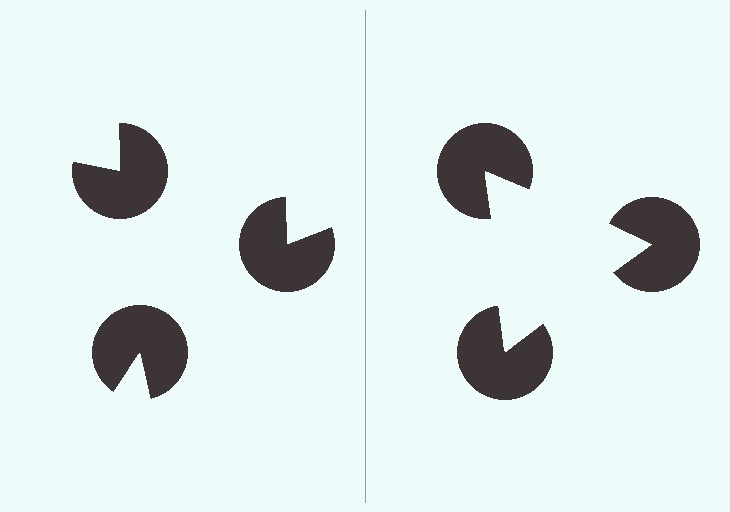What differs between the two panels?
The pac-man discs are positioned identically on both sides; only the wedge orientations differ. On the right they align to a triangle; on the left they are misaligned.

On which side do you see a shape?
An illusory triangle appears on the right side. On the left side the wedge cuts are rotated, so no coherent shape forms.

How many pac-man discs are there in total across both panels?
6 — 3 on each side.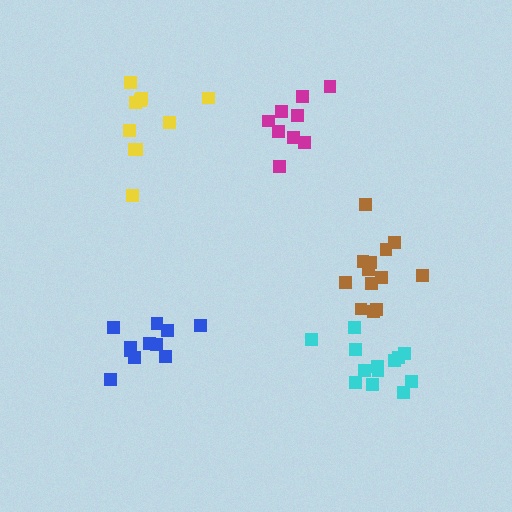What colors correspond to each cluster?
The clusters are colored: blue, cyan, magenta, brown, yellow.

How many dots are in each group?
Group 1: 11 dots, Group 2: 13 dots, Group 3: 9 dots, Group 4: 13 dots, Group 5: 10 dots (56 total).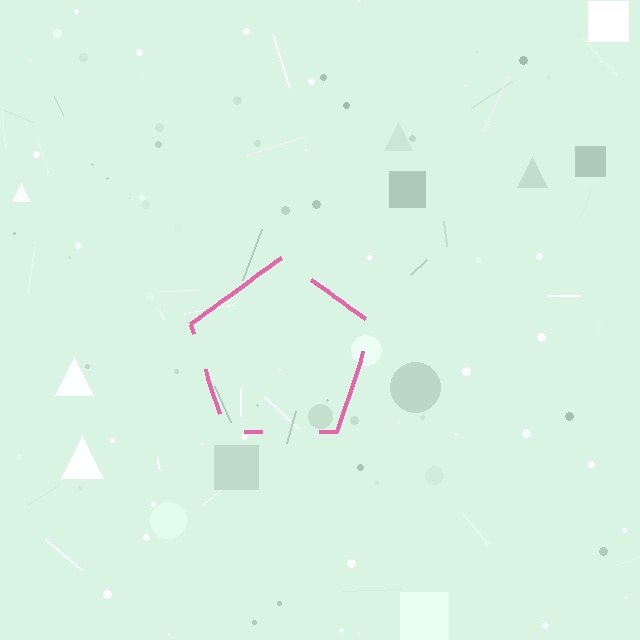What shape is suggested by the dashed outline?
The dashed outline suggests a pentagon.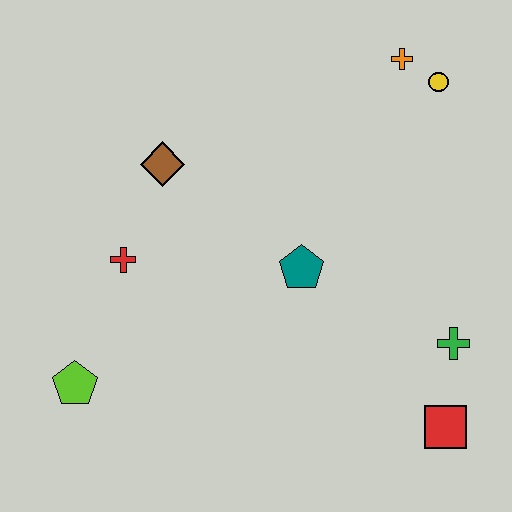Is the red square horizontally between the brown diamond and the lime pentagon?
No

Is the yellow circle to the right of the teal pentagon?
Yes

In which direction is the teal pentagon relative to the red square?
The teal pentagon is above the red square.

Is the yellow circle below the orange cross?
Yes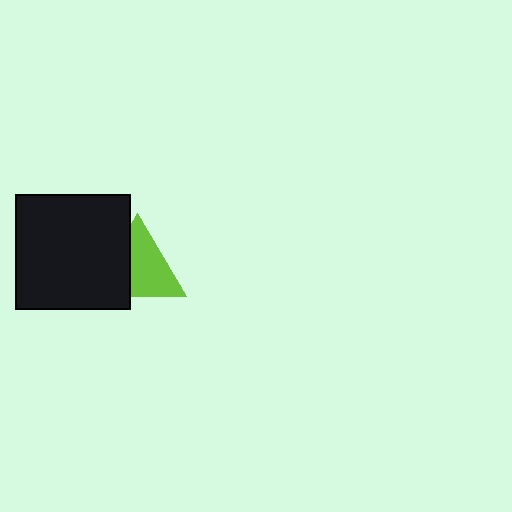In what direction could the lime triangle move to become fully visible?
The lime triangle could move right. That would shift it out from behind the black square entirely.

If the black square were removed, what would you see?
You would see the complete lime triangle.